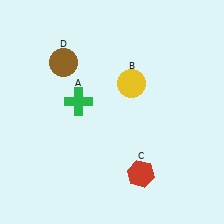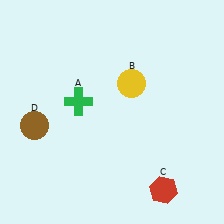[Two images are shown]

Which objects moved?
The objects that moved are: the red hexagon (C), the brown circle (D).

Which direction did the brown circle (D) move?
The brown circle (D) moved down.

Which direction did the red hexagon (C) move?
The red hexagon (C) moved right.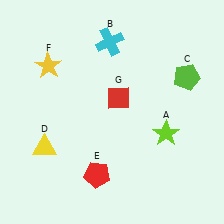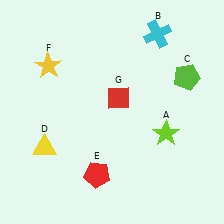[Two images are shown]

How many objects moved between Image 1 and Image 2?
1 object moved between the two images.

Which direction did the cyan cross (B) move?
The cyan cross (B) moved right.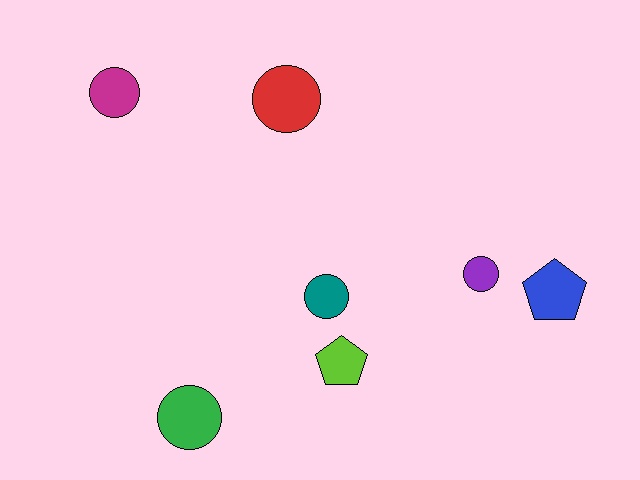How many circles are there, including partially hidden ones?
There are 5 circles.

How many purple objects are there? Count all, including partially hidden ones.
There is 1 purple object.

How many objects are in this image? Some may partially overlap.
There are 7 objects.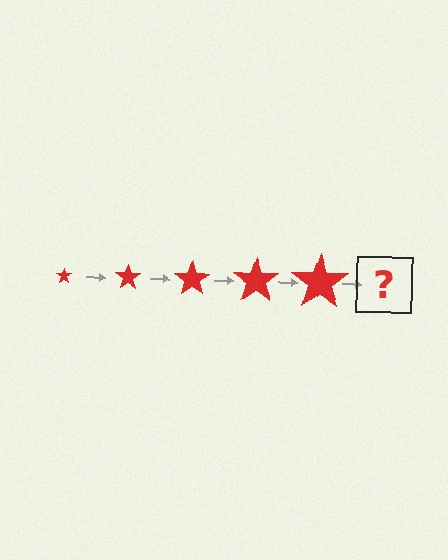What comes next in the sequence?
The next element should be a red star, larger than the previous one.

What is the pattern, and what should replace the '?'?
The pattern is that the star gets progressively larger each step. The '?' should be a red star, larger than the previous one.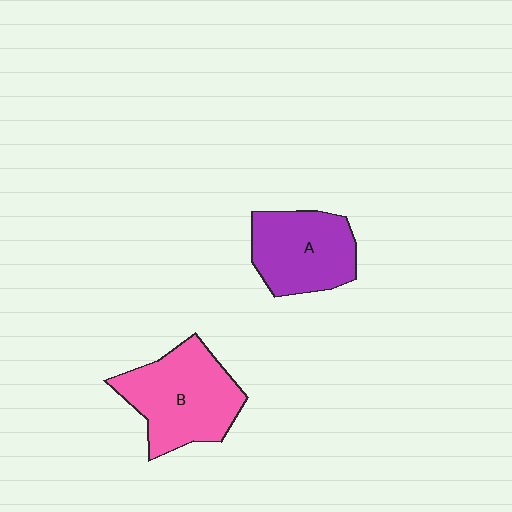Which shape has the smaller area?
Shape A (purple).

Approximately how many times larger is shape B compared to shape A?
Approximately 1.2 times.